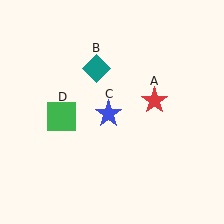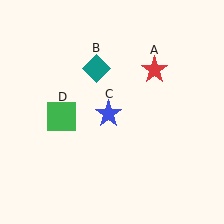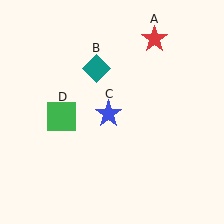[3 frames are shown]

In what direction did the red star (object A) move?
The red star (object A) moved up.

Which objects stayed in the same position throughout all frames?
Teal diamond (object B) and blue star (object C) and green square (object D) remained stationary.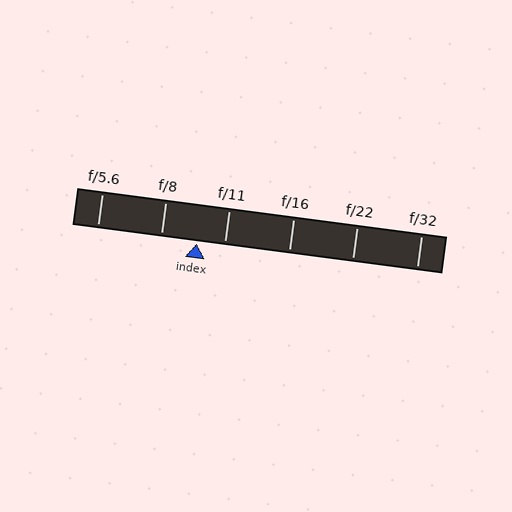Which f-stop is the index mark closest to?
The index mark is closest to f/11.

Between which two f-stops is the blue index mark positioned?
The index mark is between f/8 and f/11.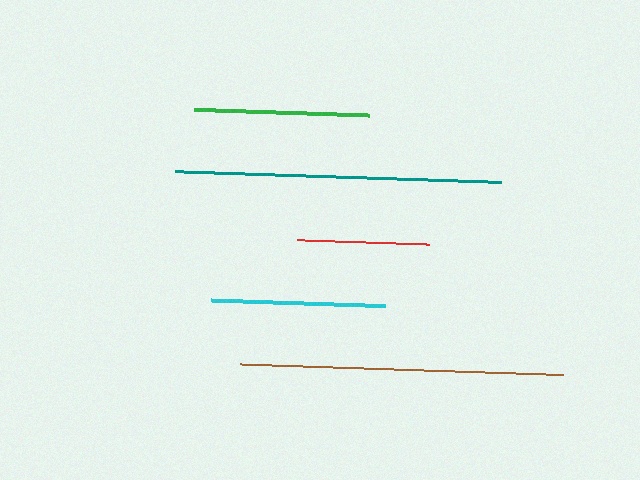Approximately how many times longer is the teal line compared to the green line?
The teal line is approximately 1.9 times the length of the green line.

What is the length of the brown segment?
The brown segment is approximately 323 pixels long.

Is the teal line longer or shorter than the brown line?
The teal line is longer than the brown line.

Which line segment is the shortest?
The red line is the shortest at approximately 133 pixels.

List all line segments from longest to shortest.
From longest to shortest: teal, brown, cyan, green, red.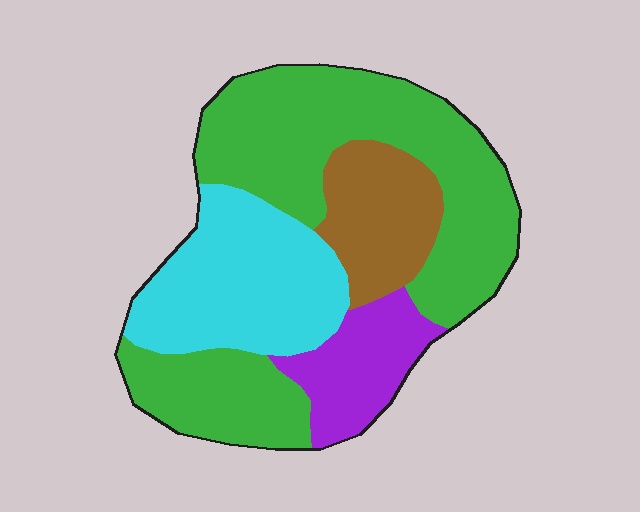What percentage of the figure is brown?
Brown takes up about one eighth (1/8) of the figure.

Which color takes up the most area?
Green, at roughly 50%.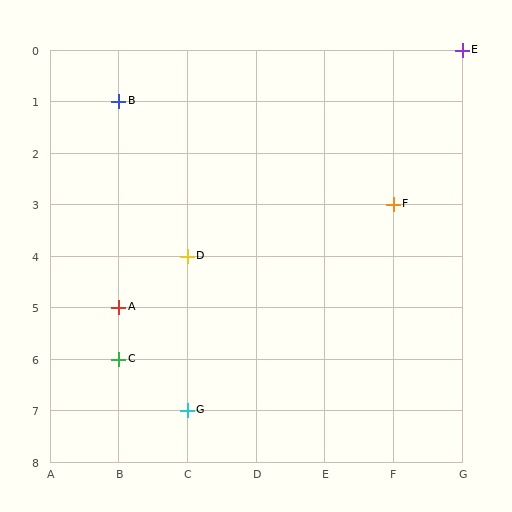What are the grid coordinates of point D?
Point D is at grid coordinates (C, 4).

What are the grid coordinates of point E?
Point E is at grid coordinates (G, 0).